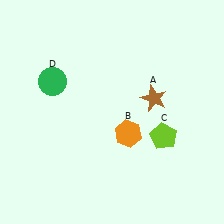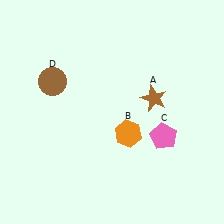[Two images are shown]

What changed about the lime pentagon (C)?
In Image 1, C is lime. In Image 2, it changed to pink.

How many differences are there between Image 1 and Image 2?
There are 2 differences between the two images.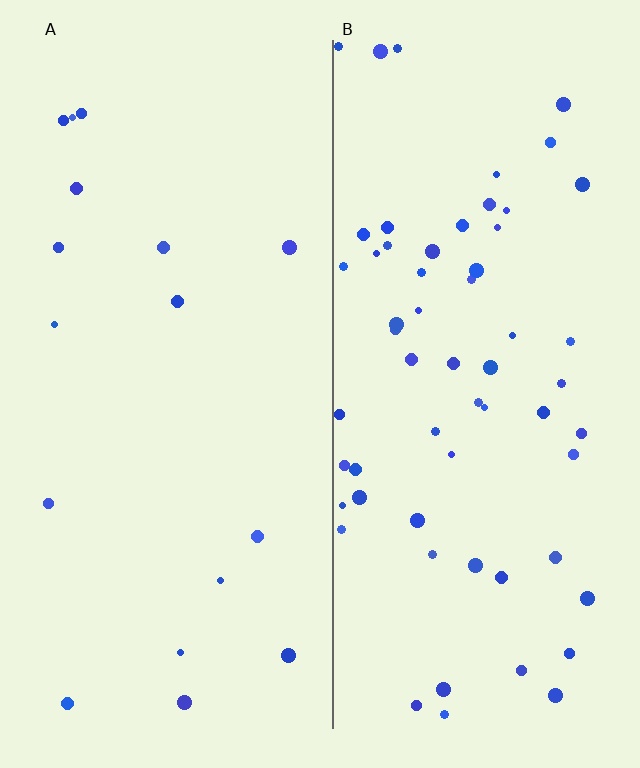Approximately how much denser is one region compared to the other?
Approximately 3.7× — region B over region A.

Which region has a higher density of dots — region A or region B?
B (the right).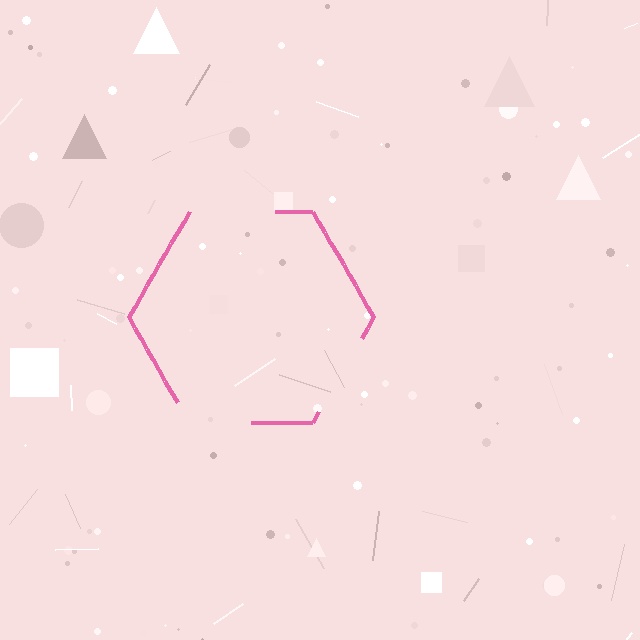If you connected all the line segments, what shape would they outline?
They would outline a hexagon.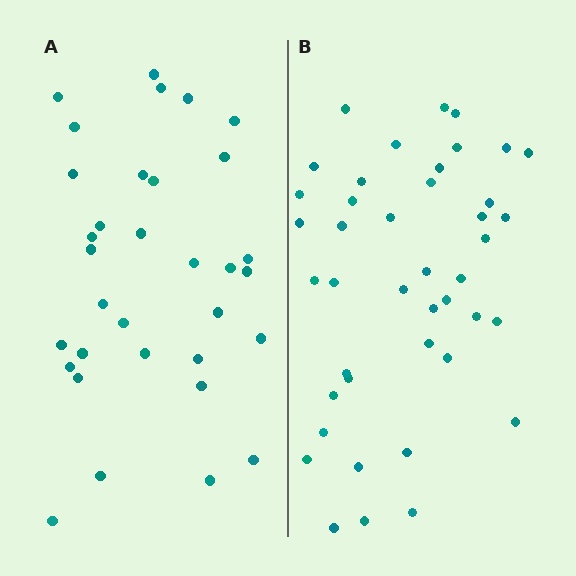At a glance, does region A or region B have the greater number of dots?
Region B (the right region) has more dots.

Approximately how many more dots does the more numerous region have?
Region B has roughly 8 or so more dots than region A.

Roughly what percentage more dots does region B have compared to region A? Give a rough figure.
About 25% more.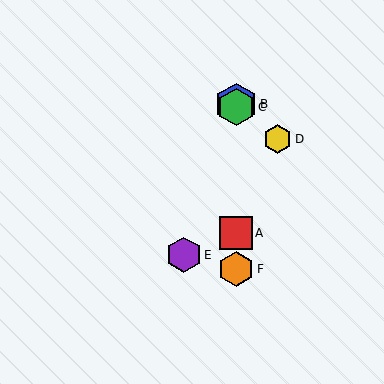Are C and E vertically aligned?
No, C is at x≈236 and E is at x≈184.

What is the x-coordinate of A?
Object A is at x≈236.